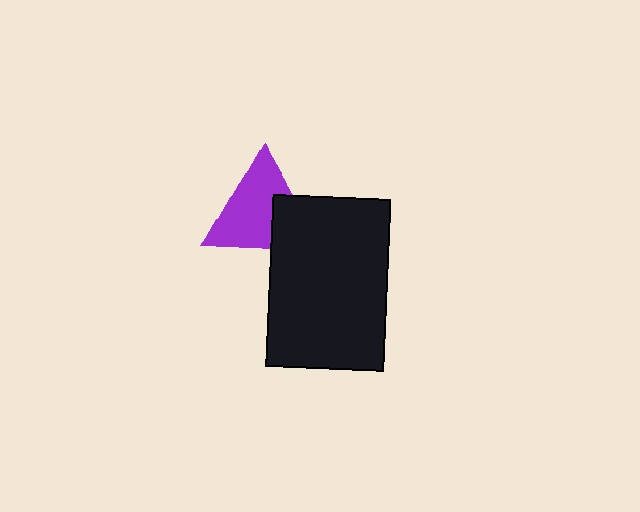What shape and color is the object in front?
The object in front is a black rectangle.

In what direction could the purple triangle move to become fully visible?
The purple triangle could move toward the upper-left. That would shift it out from behind the black rectangle entirely.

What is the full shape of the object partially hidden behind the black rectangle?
The partially hidden object is a purple triangle.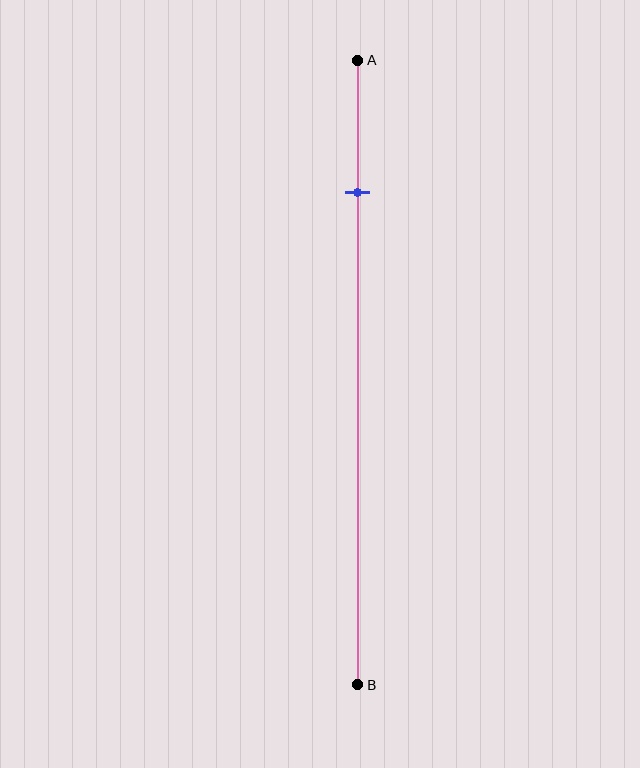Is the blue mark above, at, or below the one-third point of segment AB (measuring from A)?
The blue mark is above the one-third point of segment AB.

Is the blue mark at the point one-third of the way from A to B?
No, the mark is at about 20% from A, not at the 33% one-third point.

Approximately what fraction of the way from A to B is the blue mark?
The blue mark is approximately 20% of the way from A to B.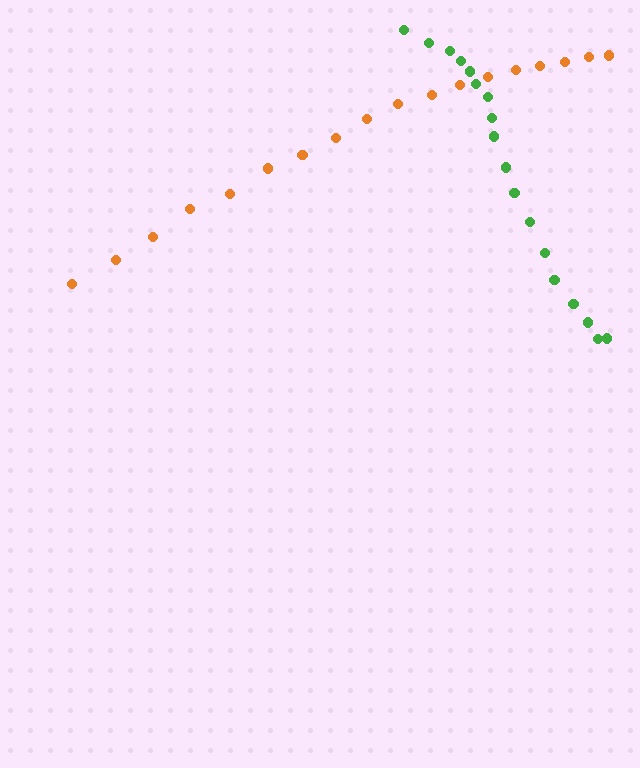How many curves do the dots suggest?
There are 2 distinct paths.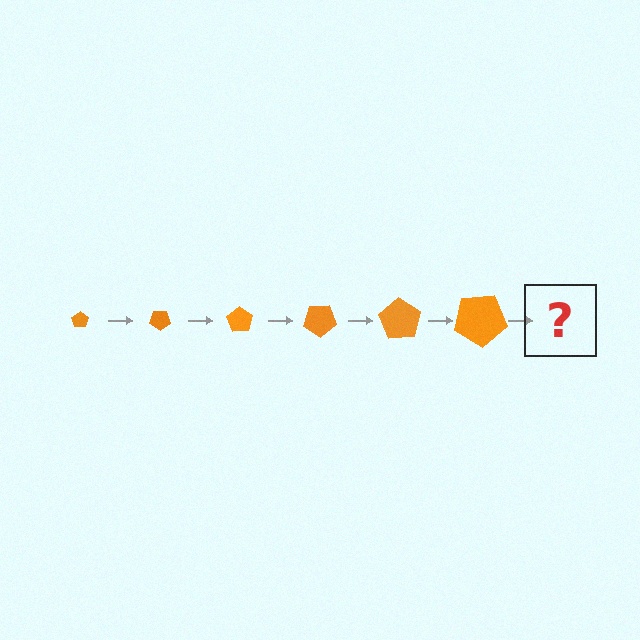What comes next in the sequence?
The next element should be a pentagon, larger than the previous one and rotated 210 degrees from the start.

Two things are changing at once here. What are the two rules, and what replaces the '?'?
The two rules are that the pentagon grows larger each step and it rotates 35 degrees each step. The '?' should be a pentagon, larger than the previous one and rotated 210 degrees from the start.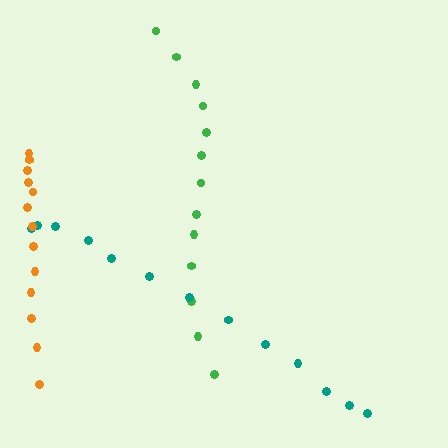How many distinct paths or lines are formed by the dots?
There are 3 distinct paths.